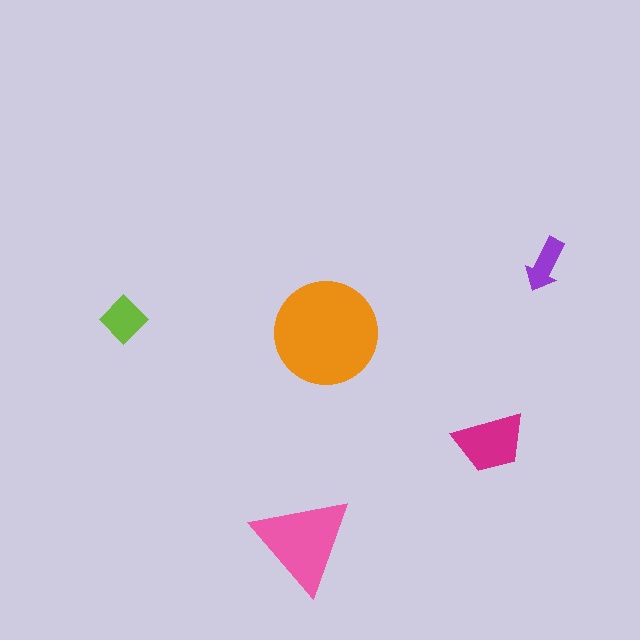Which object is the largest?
The orange circle.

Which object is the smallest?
The purple arrow.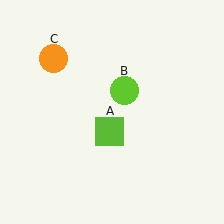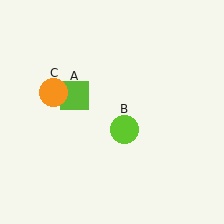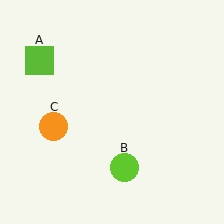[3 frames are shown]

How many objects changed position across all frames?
3 objects changed position: lime square (object A), lime circle (object B), orange circle (object C).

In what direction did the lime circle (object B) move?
The lime circle (object B) moved down.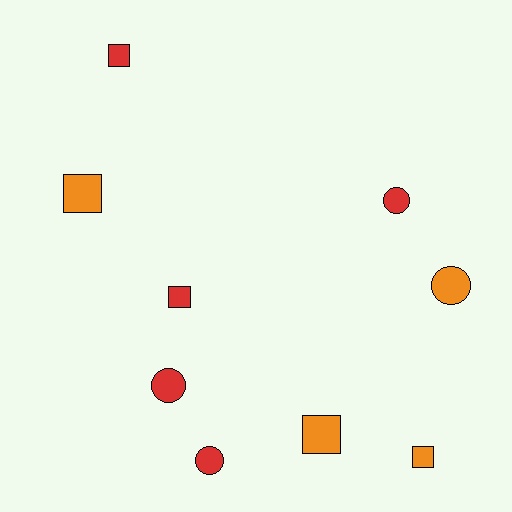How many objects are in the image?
There are 9 objects.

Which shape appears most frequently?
Square, with 5 objects.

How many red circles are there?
There are 3 red circles.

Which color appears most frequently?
Red, with 5 objects.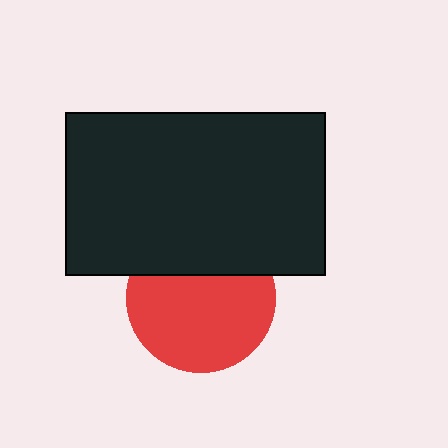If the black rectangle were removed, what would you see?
You would see the complete red circle.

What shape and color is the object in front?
The object in front is a black rectangle.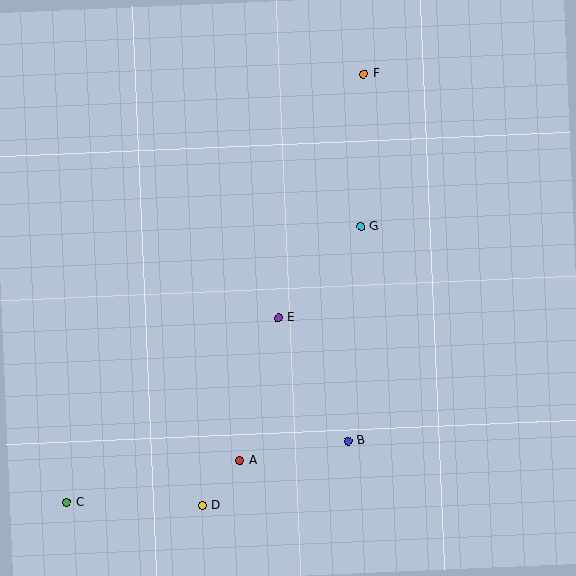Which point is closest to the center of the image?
Point E at (279, 318) is closest to the center.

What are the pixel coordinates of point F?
Point F is at (364, 74).